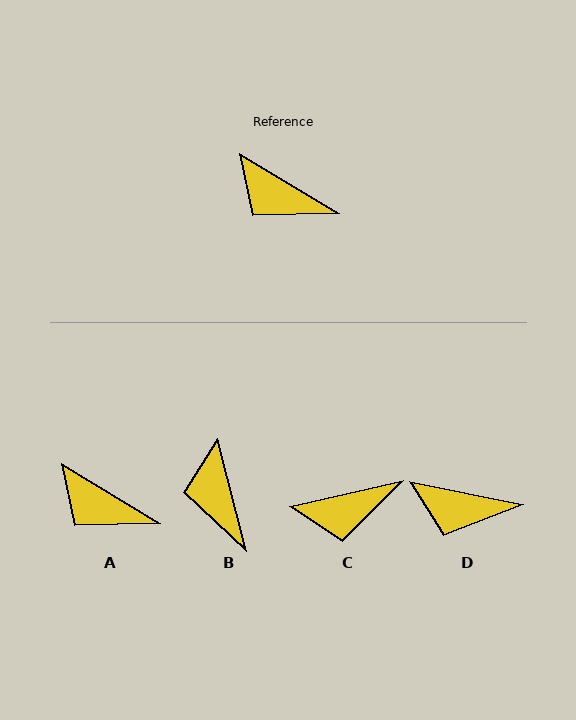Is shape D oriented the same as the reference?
No, it is off by about 20 degrees.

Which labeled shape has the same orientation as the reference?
A.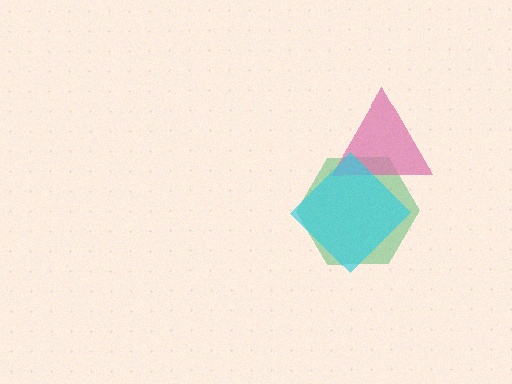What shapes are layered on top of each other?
The layered shapes are: a green hexagon, a pink triangle, a cyan diamond.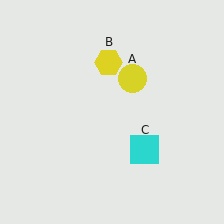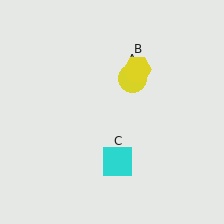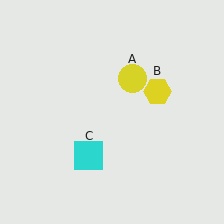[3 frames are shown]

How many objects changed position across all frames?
2 objects changed position: yellow hexagon (object B), cyan square (object C).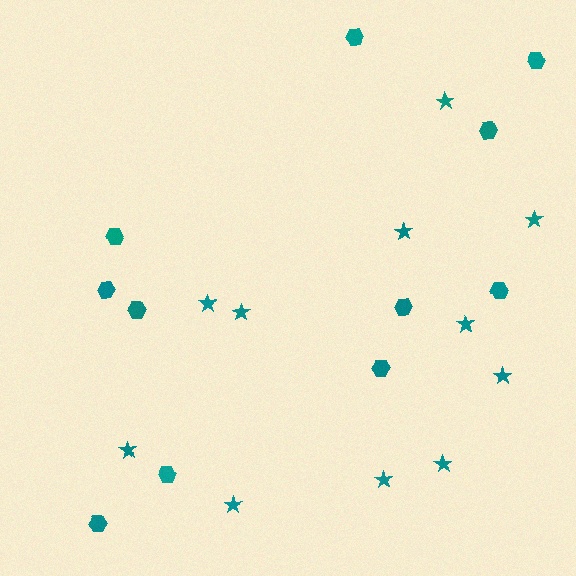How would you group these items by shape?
There are 2 groups: one group of hexagons (11) and one group of stars (11).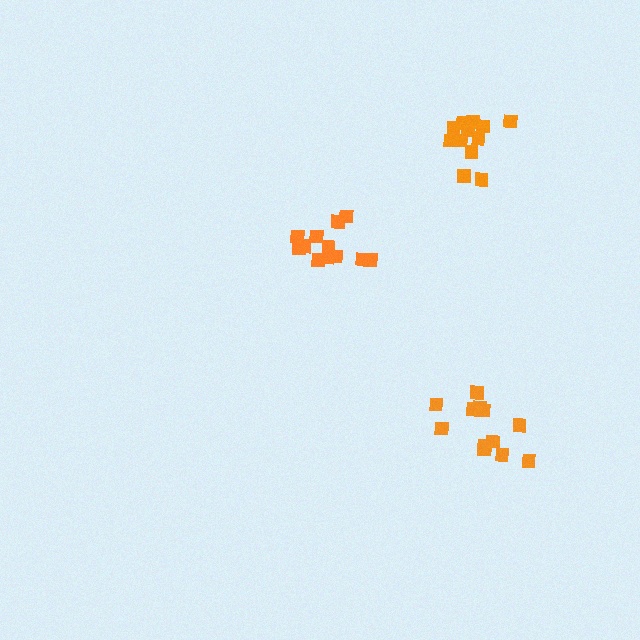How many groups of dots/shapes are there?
There are 3 groups.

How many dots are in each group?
Group 1: 12 dots, Group 2: 12 dots, Group 3: 12 dots (36 total).